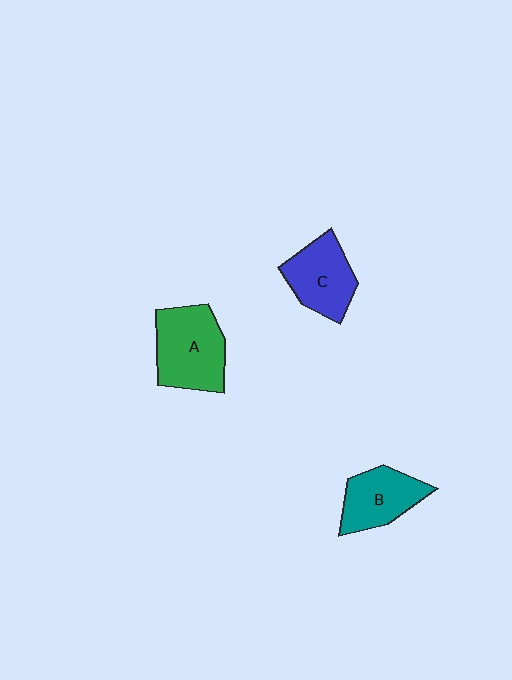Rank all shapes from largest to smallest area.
From largest to smallest: A (green), C (blue), B (teal).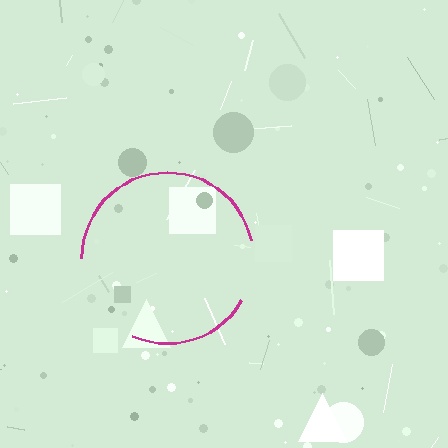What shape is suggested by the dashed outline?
The dashed outline suggests a circle.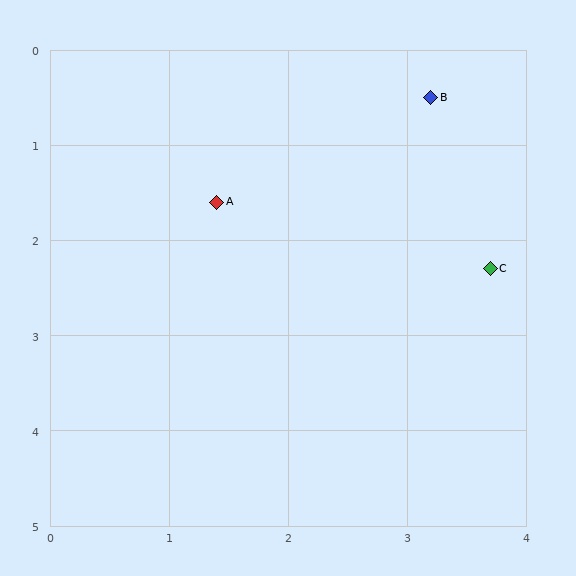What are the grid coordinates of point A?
Point A is at approximately (1.4, 1.6).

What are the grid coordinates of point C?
Point C is at approximately (3.7, 2.3).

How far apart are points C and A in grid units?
Points C and A are about 2.4 grid units apart.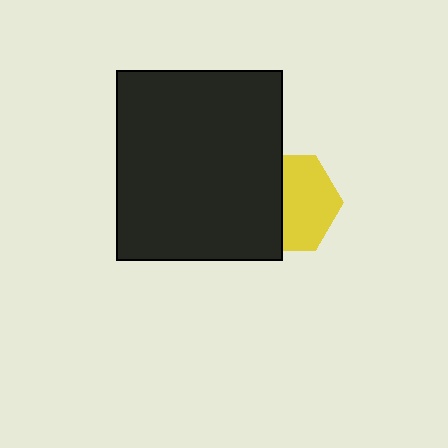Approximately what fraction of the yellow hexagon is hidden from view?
Roughly 44% of the yellow hexagon is hidden behind the black rectangle.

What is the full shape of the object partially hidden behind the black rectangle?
The partially hidden object is a yellow hexagon.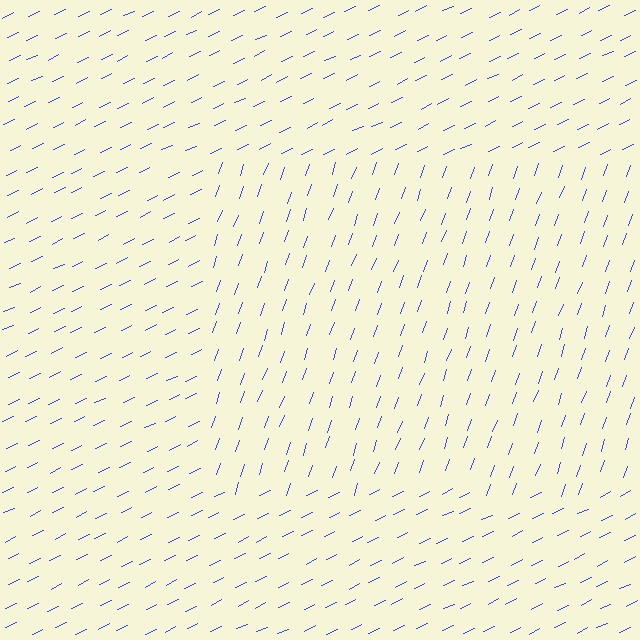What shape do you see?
I see a rectangle.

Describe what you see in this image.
The image is filled with small blue line segments. A rectangle region in the image has lines oriented differently from the surrounding lines, creating a visible texture boundary.